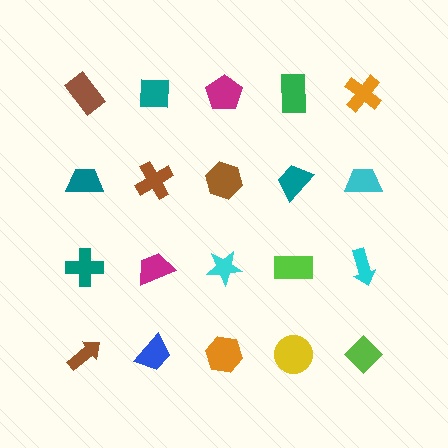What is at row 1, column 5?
An orange cross.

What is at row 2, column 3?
A brown hexagon.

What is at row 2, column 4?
A teal trapezoid.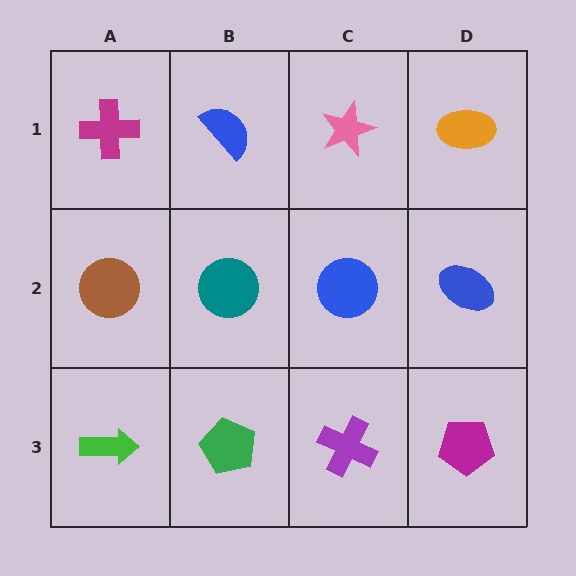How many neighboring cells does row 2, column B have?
4.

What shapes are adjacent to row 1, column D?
A blue ellipse (row 2, column D), a pink star (row 1, column C).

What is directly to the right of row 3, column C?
A magenta pentagon.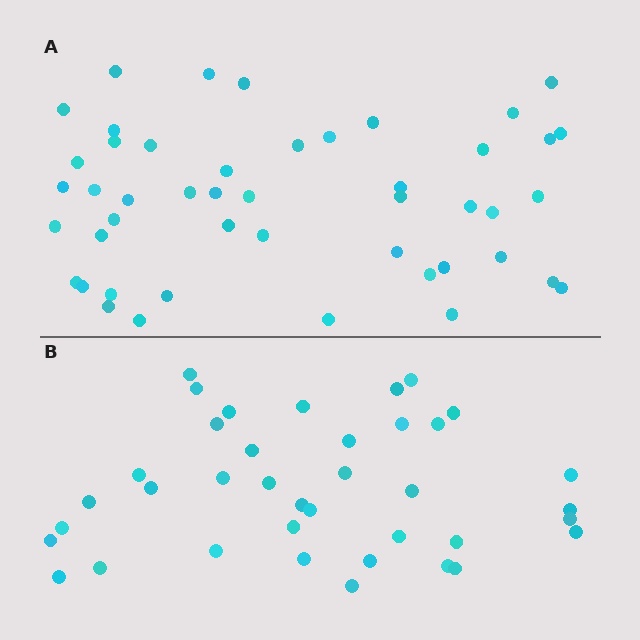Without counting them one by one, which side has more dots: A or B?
Region A (the top region) has more dots.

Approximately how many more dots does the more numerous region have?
Region A has roughly 8 or so more dots than region B.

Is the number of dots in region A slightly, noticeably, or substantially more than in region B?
Region A has only slightly more — the two regions are fairly close. The ratio is roughly 1.2 to 1.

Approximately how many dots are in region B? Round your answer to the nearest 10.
About 40 dots. (The exact count is 38, which rounds to 40.)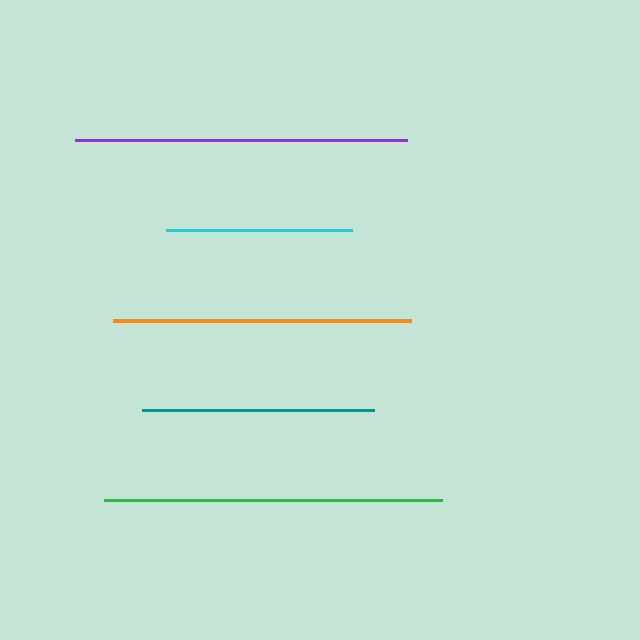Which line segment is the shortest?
The cyan line is the shortest at approximately 186 pixels.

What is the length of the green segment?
The green segment is approximately 339 pixels long.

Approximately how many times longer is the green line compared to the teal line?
The green line is approximately 1.5 times the length of the teal line.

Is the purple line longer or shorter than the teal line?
The purple line is longer than the teal line.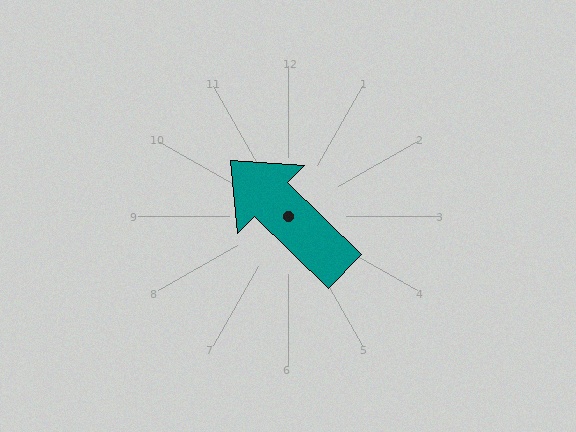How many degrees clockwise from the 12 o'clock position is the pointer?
Approximately 314 degrees.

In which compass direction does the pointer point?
Northwest.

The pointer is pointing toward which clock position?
Roughly 10 o'clock.